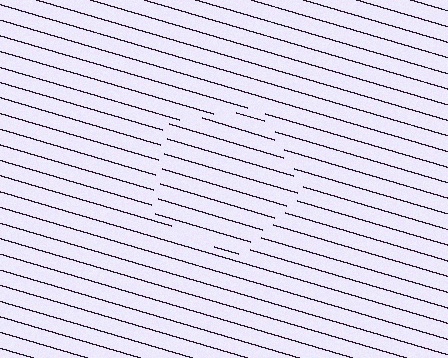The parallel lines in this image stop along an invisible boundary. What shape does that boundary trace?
An illusory pentagon. The interior of the shape contains the same grating, shifted by half a period — the contour is defined by the phase discontinuity where line-ends from the inner and outer gratings abut.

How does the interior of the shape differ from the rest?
The interior of the shape contains the same grating, shifted by half a period — the contour is defined by the phase discontinuity where line-ends from the inner and outer gratings abut.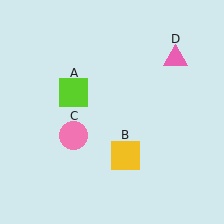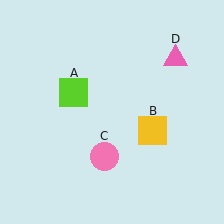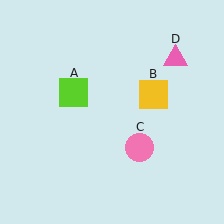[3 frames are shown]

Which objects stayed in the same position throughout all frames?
Lime square (object A) and pink triangle (object D) remained stationary.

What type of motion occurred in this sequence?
The yellow square (object B), pink circle (object C) rotated counterclockwise around the center of the scene.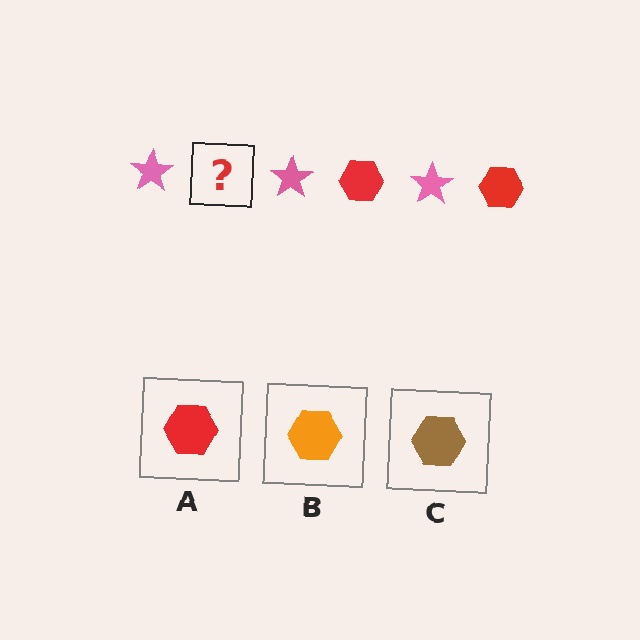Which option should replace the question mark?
Option A.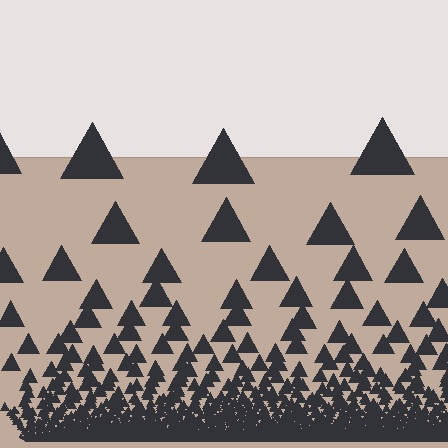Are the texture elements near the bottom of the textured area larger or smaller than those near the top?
Smaller. The gradient is inverted — elements near the bottom are smaller and denser.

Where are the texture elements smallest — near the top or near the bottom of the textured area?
Near the bottom.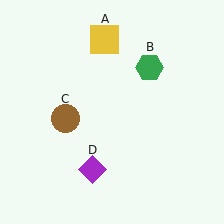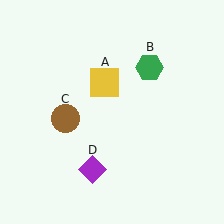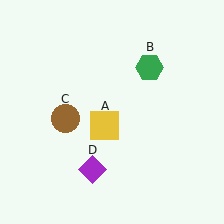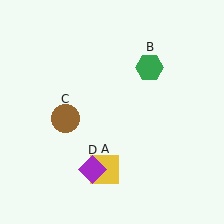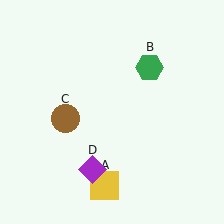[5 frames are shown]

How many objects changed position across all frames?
1 object changed position: yellow square (object A).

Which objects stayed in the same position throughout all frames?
Green hexagon (object B) and brown circle (object C) and purple diamond (object D) remained stationary.